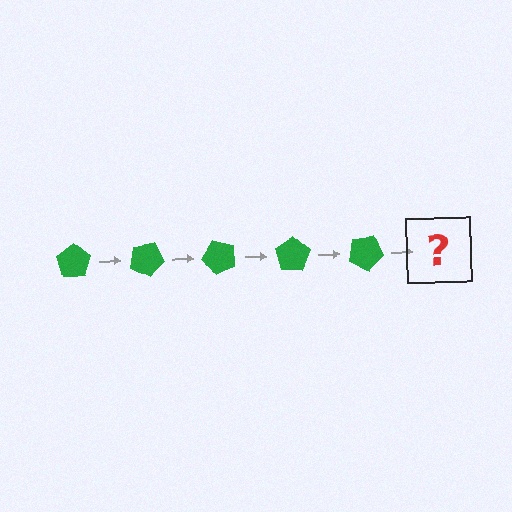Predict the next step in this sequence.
The next step is a green pentagon rotated 125 degrees.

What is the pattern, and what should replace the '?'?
The pattern is that the pentagon rotates 25 degrees each step. The '?' should be a green pentagon rotated 125 degrees.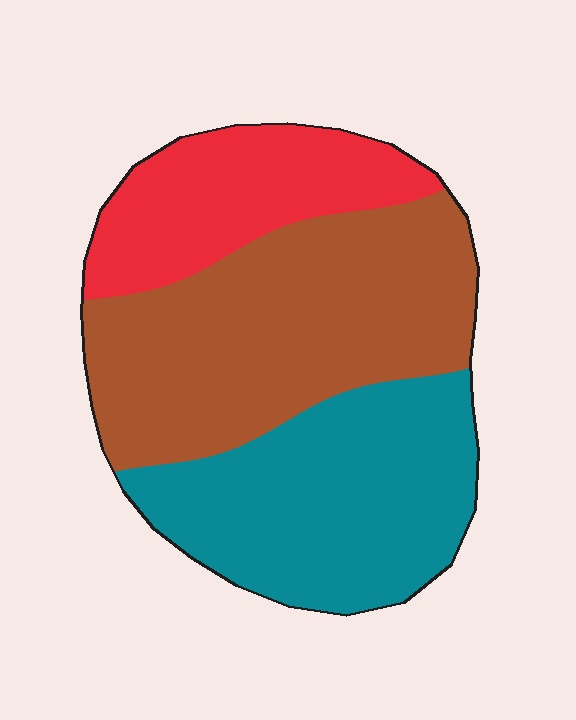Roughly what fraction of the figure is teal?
Teal takes up about one third (1/3) of the figure.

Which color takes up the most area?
Brown, at roughly 45%.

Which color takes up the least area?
Red, at roughly 20%.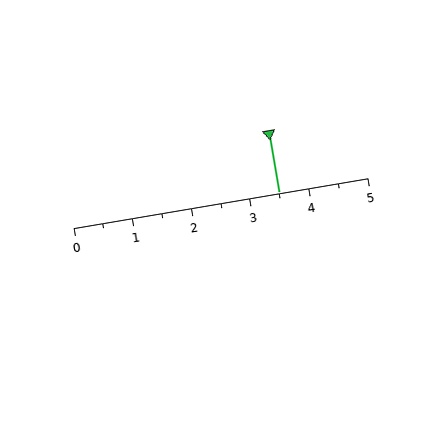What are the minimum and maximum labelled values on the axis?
The axis runs from 0 to 5.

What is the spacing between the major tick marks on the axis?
The major ticks are spaced 1 apart.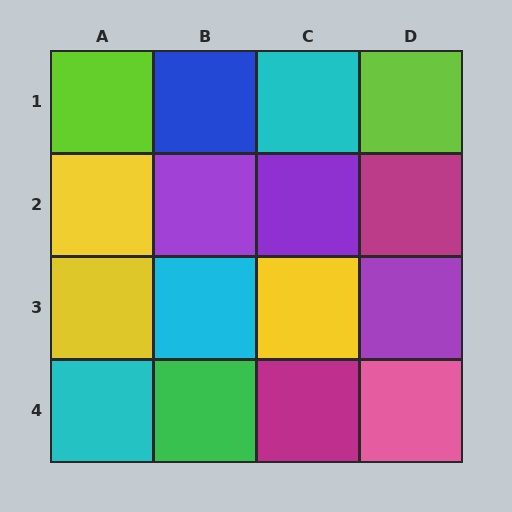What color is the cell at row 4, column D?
Pink.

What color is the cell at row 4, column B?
Green.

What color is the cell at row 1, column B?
Blue.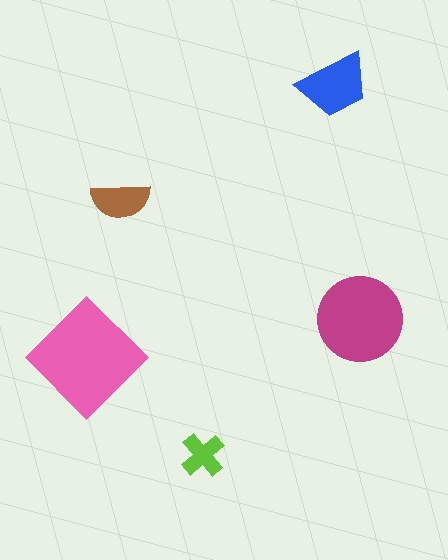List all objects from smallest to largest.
The lime cross, the brown semicircle, the blue trapezoid, the magenta circle, the pink diamond.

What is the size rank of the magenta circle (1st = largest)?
2nd.